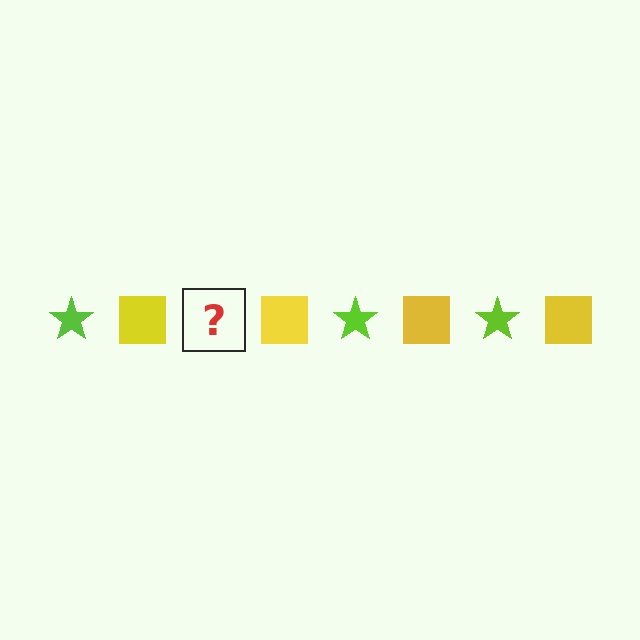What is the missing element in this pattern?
The missing element is a lime star.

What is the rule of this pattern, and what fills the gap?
The rule is that the pattern alternates between lime star and yellow square. The gap should be filled with a lime star.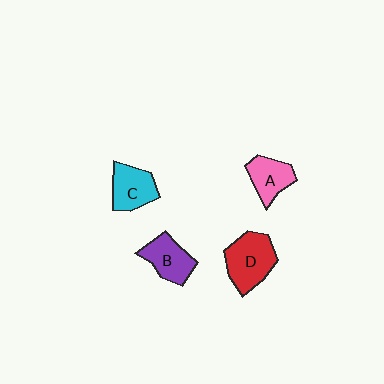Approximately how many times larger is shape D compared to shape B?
Approximately 1.3 times.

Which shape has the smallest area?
Shape A (pink).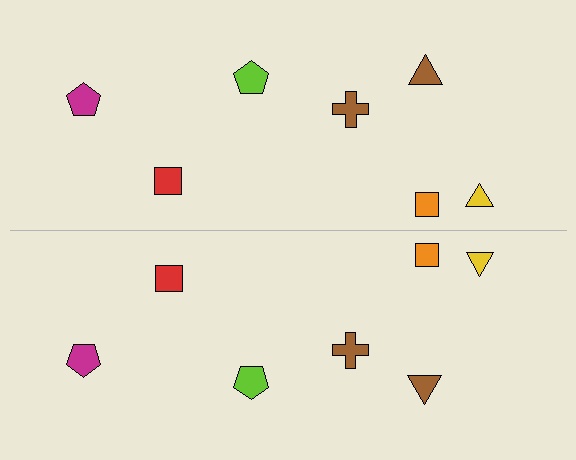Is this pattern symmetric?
Yes, this pattern has bilateral (reflection) symmetry.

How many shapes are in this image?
There are 14 shapes in this image.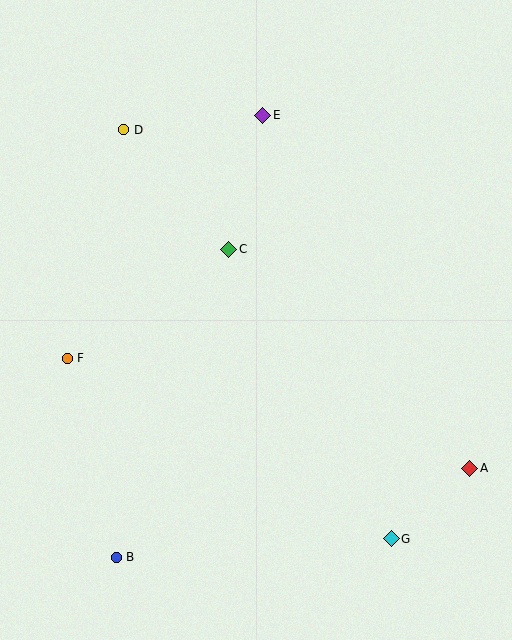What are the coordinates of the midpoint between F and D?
The midpoint between F and D is at (96, 244).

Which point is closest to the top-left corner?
Point D is closest to the top-left corner.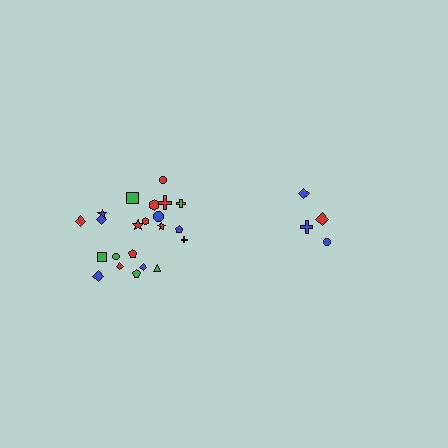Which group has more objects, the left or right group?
The left group.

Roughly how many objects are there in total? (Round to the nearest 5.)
Roughly 25 objects in total.